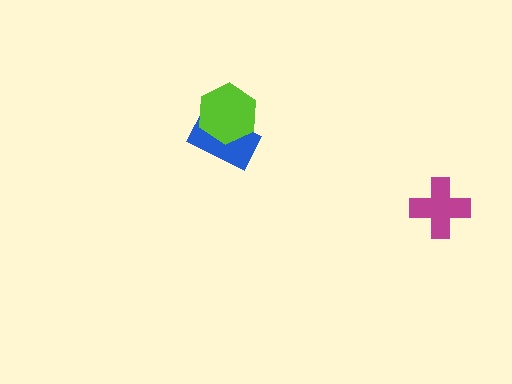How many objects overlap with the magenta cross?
0 objects overlap with the magenta cross.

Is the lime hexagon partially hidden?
No, no other shape covers it.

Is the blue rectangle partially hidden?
Yes, it is partially covered by another shape.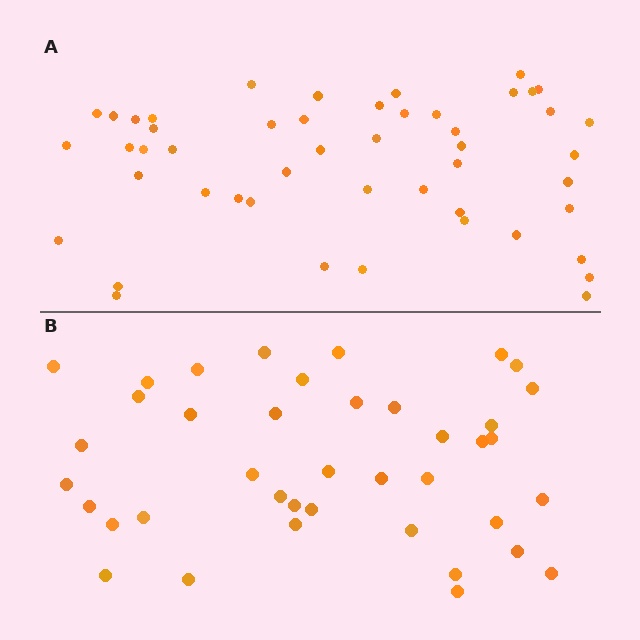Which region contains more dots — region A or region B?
Region A (the top region) has more dots.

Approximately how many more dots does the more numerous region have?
Region A has roughly 8 or so more dots than region B.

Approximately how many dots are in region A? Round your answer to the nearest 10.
About 50 dots. (The exact count is 49, which rounds to 50.)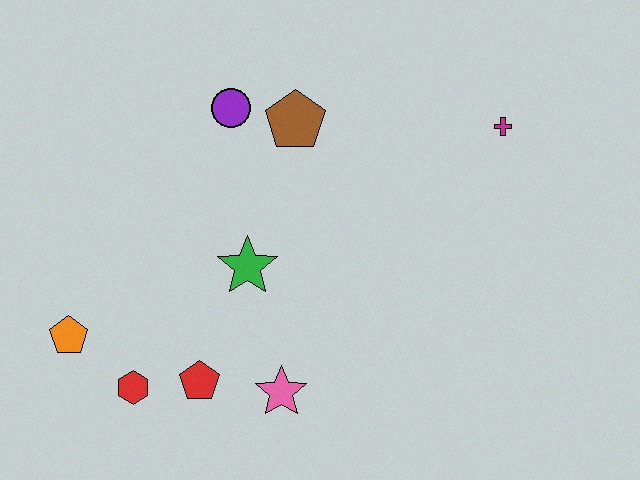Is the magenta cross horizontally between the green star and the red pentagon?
No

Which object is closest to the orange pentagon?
The red hexagon is closest to the orange pentagon.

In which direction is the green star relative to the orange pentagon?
The green star is to the right of the orange pentagon.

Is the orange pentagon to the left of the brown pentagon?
Yes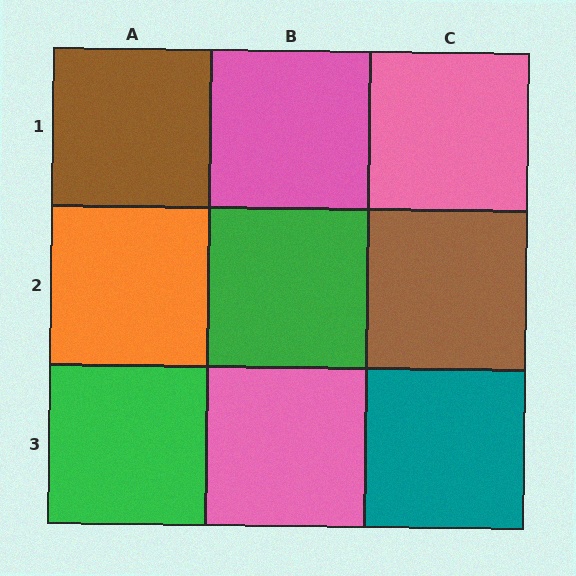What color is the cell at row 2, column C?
Brown.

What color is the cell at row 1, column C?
Pink.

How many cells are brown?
2 cells are brown.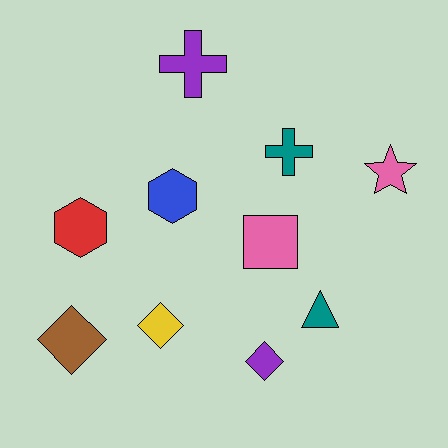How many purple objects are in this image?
There are 2 purple objects.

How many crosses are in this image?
There are 2 crosses.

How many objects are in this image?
There are 10 objects.